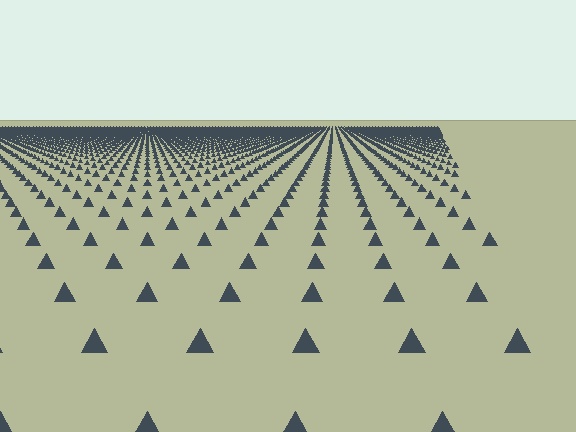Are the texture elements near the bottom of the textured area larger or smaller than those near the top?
Larger. Near the bottom, elements are closer to the viewer and appear at a bigger on-screen size.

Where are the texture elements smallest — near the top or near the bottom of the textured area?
Near the top.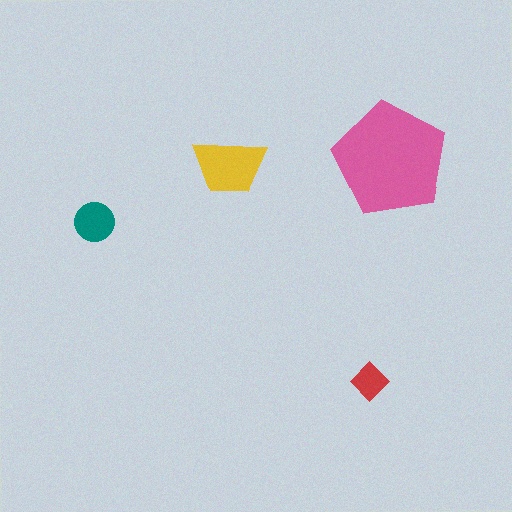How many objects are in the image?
There are 4 objects in the image.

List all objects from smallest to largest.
The red diamond, the teal circle, the yellow trapezoid, the pink pentagon.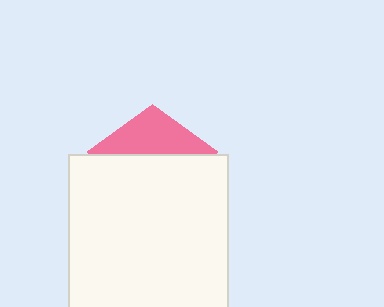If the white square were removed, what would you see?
You would see the complete pink pentagon.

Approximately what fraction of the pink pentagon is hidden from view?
Roughly 70% of the pink pentagon is hidden behind the white square.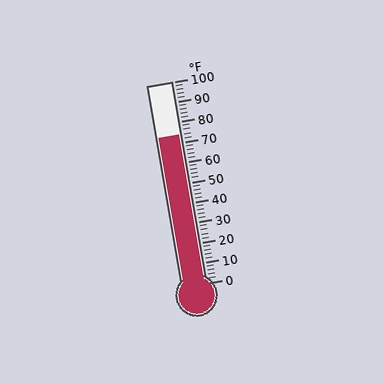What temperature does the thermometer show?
The thermometer shows approximately 74°F.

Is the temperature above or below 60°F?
The temperature is above 60°F.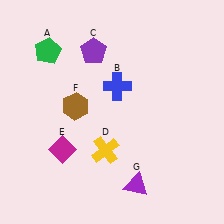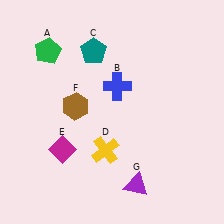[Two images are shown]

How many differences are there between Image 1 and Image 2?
There is 1 difference between the two images.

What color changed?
The pentagon (C) changed from purple in Image 1 to teal in Image 2.